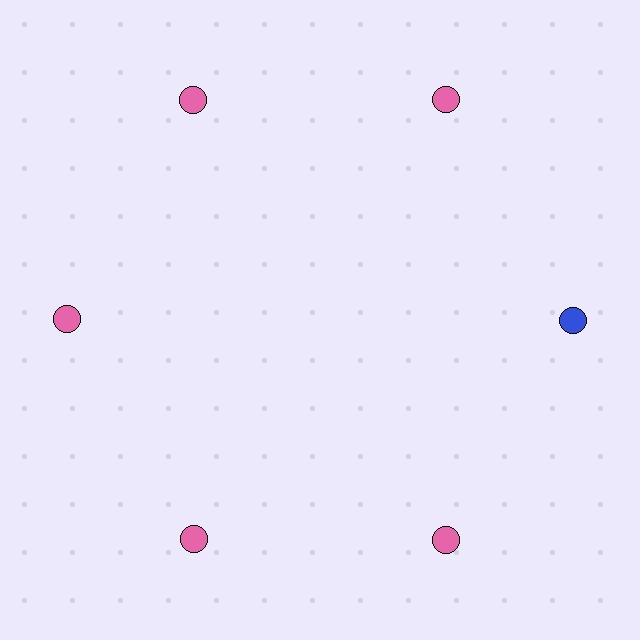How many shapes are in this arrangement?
There are 6 shapes arranged in a ring pattern.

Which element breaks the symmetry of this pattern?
The blue circle at roughly the 3 o'clock position breaks the symmetry. All other shapes are pink circles.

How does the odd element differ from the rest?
It has a different color: blue instead of pink.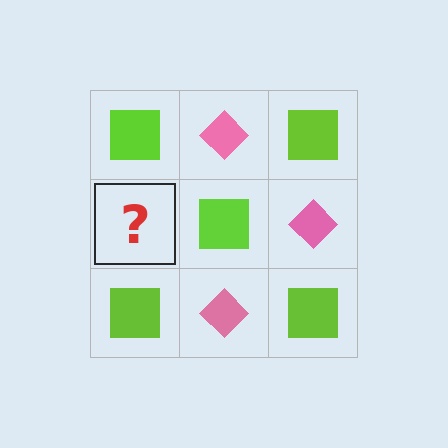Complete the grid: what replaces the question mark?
The question mark should be replaced with a pink diamond.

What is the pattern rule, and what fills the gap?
The rule is that it alternates lime square and pink diamond in a checkerboard pattern. The gap should be filled with a pink diamond.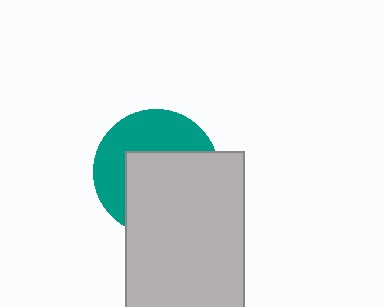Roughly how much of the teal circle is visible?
A small part of it is visible (roughly 45%).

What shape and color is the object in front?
The object in front is a light gray rectangle.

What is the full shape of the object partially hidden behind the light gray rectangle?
The partially hidden object is a teal circle.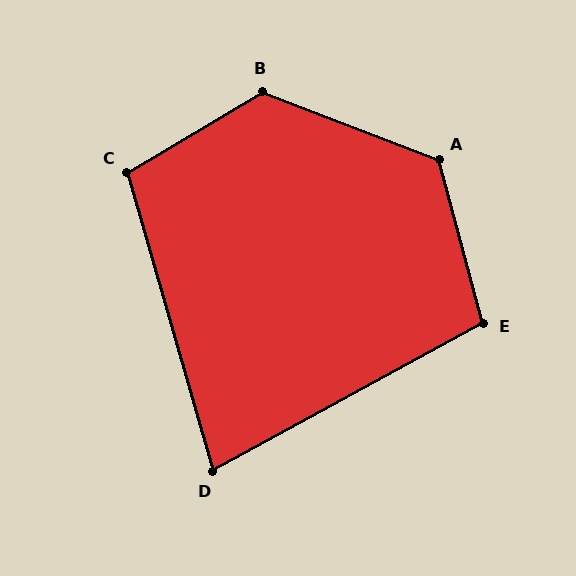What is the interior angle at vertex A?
Approximately 126 degrees (obtuse).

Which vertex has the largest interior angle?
B, at approximately 128 degrees.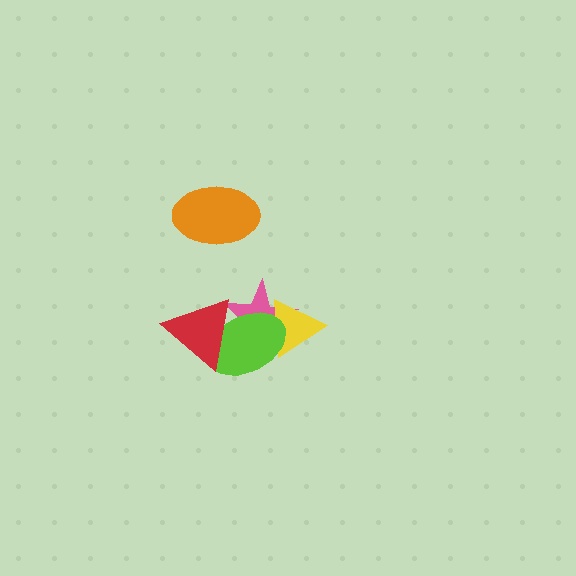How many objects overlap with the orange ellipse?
0 objects overlap with the orange ellipse.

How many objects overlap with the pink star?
3 objects overlap with the pink star.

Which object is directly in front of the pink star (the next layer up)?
The yellow triangle is directly in front of the pink star.